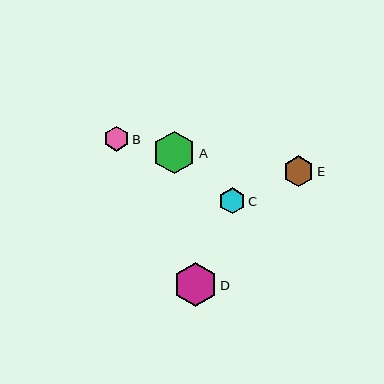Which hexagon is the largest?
Hexagon D is the largest with a size of approximately 44 pixels.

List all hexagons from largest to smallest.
From largest to smallest: D, A, E, C, B.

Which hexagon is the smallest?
Hexagon B is the smallest with a size of approximately 25 pixels.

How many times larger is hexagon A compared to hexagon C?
Hexagon A is approximately 1.6 times the size of hexagon C.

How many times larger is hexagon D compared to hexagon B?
Hexagon D is approximately 1.8 times the size of hexagon B.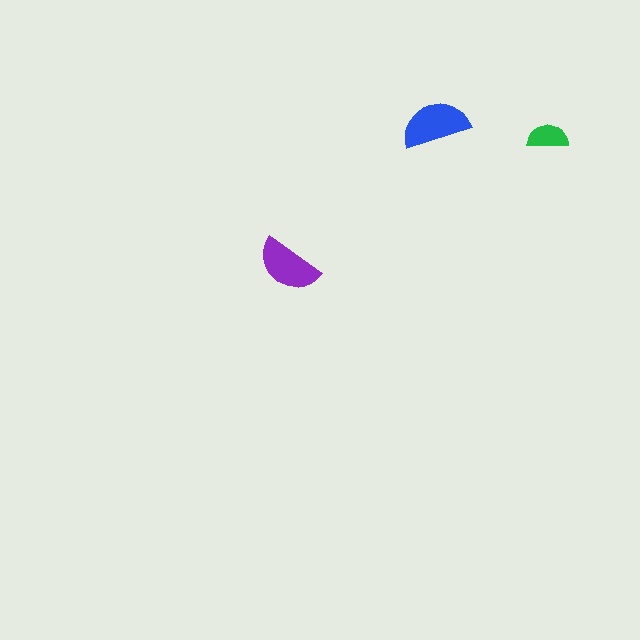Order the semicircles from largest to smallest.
the blue one, the purple one, the green one.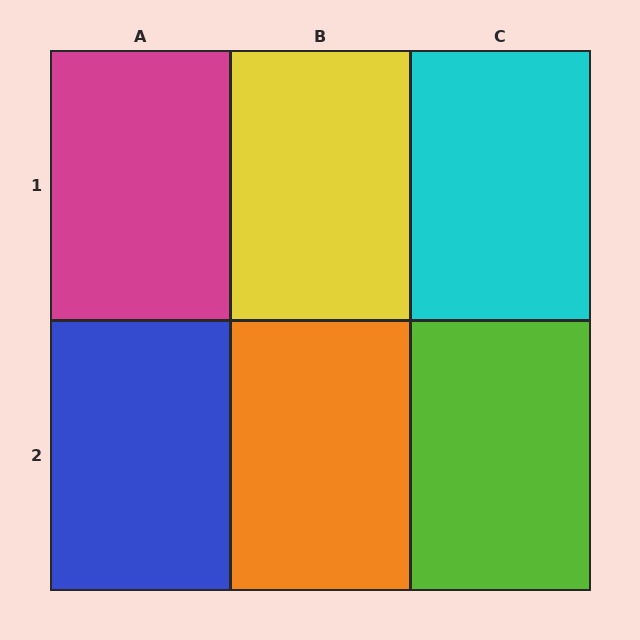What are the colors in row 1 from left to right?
Magenta, yellow, cyan.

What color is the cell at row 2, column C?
Lime.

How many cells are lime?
1 cell is lime.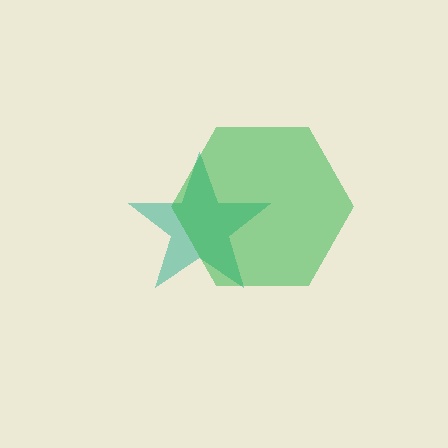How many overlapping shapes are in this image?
There are 2 overlapping shapes in the image.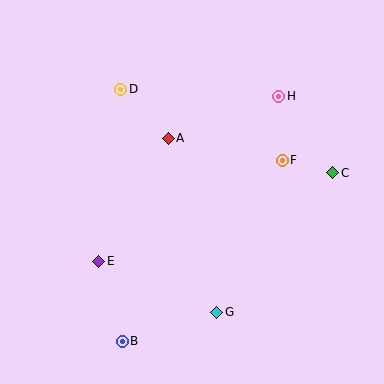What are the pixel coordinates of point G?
Point G is at (217, 312).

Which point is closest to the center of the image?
Point A at (168, 138) is closest to the center.